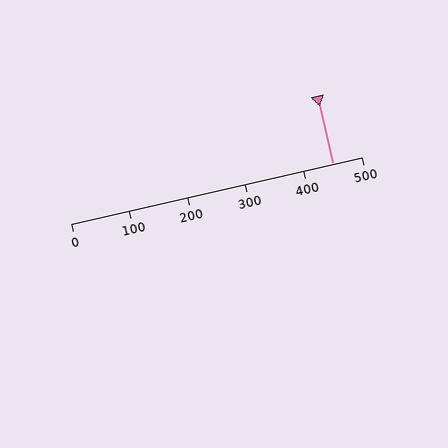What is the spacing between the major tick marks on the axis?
The major ticks are spaced 100 apart.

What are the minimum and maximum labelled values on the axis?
The axis runs from 0 to 500.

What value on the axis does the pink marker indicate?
The marker indicates approximately 450.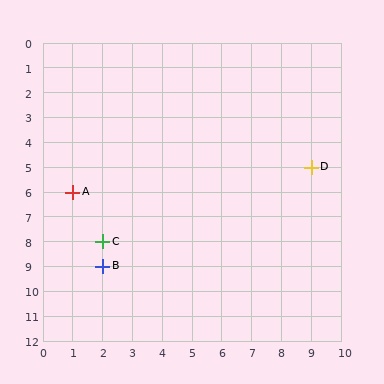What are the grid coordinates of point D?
Point D is at grid coordinates (9, 5).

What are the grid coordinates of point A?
Point A is at grid coordinates (1, 6).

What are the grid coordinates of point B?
Point B is at grid coordinates (2, 9).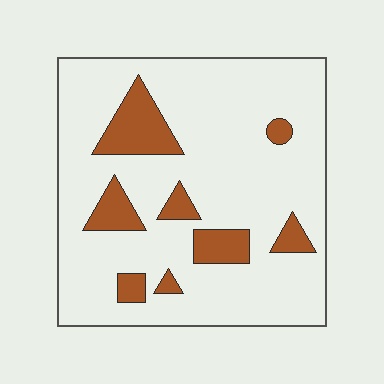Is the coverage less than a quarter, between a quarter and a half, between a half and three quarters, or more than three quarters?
Less than a quarter.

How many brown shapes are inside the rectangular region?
8.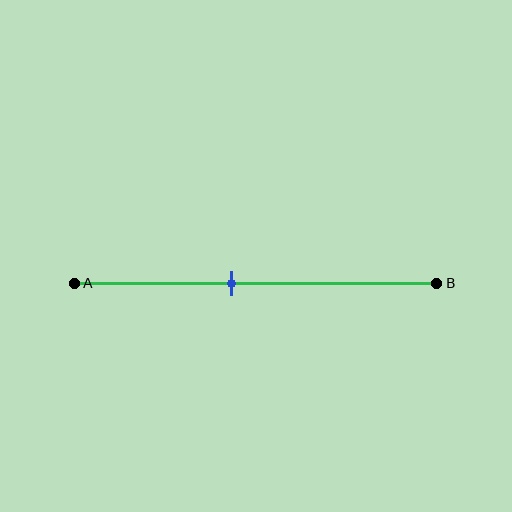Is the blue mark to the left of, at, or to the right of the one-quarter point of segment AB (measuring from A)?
The blue mark is to the right of the one-quarter point of segment AB.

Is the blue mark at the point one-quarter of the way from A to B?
No, the mark is at about 45% from A, not at the 25% one-quarter point.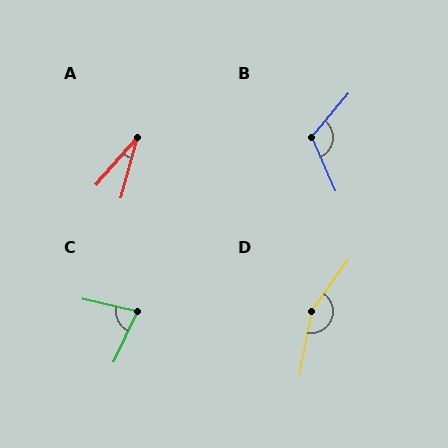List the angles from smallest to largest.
A (27°), C (78°), B (117°), D (155°).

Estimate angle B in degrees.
Approximately 117 degrees.